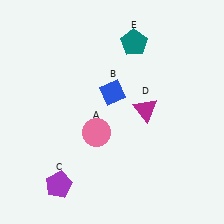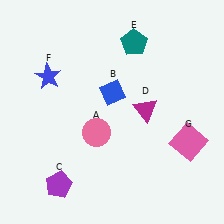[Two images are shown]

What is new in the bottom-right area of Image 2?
A pink square (G) was added in the bottom-right area of Image 2.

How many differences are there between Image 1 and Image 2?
There are 2 differences between the two images.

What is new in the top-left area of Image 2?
A blue star (F) was added in the top-left area of Image 2.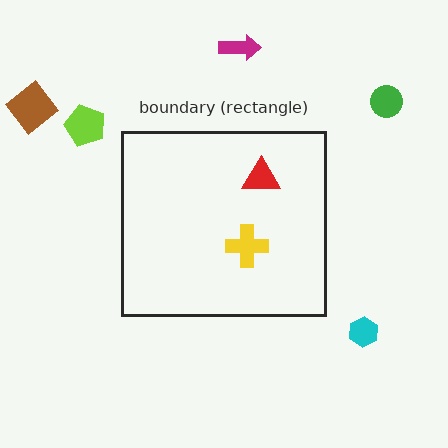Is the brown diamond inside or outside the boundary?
Outside.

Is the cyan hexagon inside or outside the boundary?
Outside.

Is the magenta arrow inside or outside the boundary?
Outside.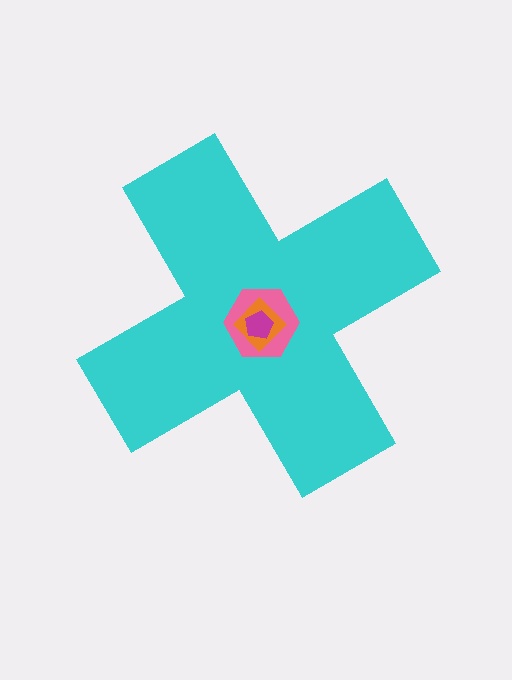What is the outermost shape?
The cyan cross.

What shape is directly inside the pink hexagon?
The orange diamond.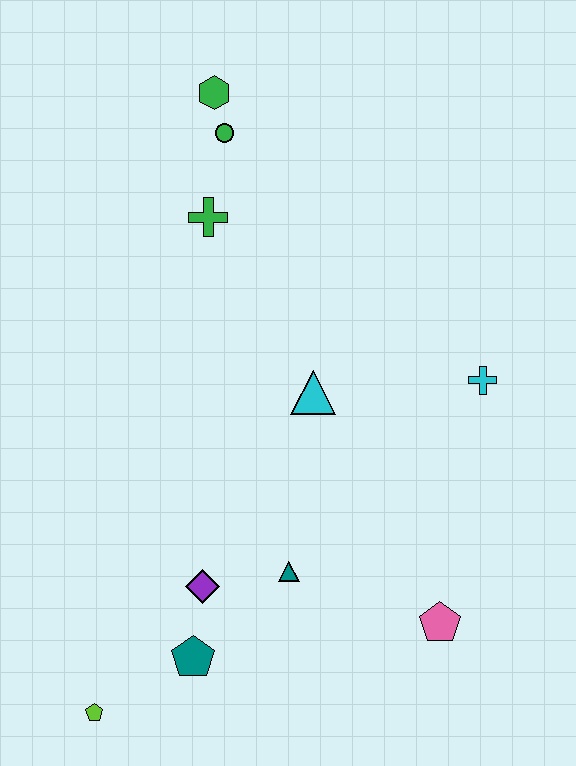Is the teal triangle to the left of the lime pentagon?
No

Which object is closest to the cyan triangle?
The cyan cross is closest to the cyan triangle.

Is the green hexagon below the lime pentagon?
No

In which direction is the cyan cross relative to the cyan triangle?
The cyan cross is to the right of the cyan triangle.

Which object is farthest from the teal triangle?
The green hexagon is farthest from the teal triangle.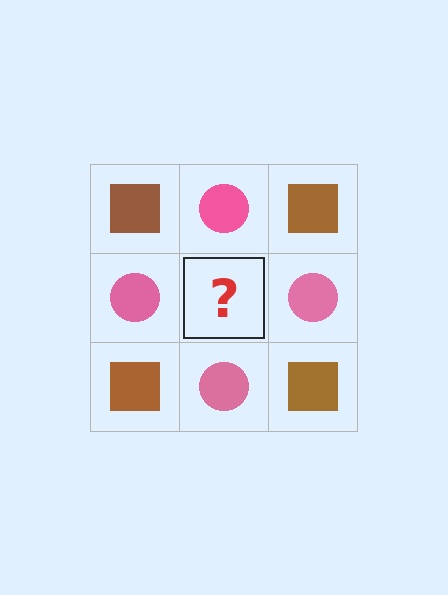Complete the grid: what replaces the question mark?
The question mark should be replaced with a brown square.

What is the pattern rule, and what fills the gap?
The rule is that it alternates brown square and pink circle in a checkerboard pattern. The gap should be filled with a brown square.